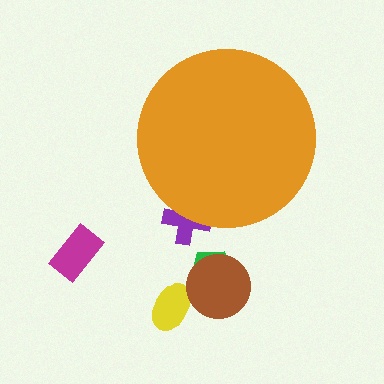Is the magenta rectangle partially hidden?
No, the magenta rectangle is fully visible.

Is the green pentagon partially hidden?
No, the green pentagon is fully visible.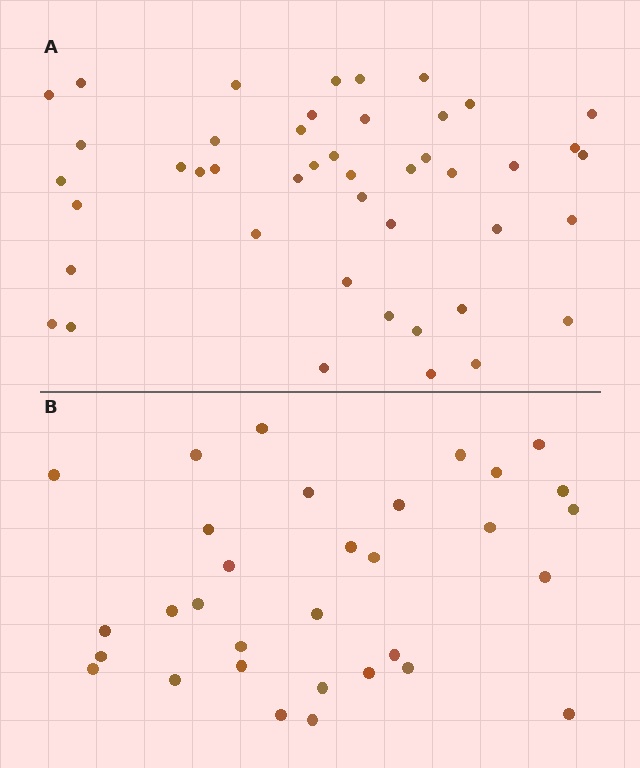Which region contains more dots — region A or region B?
Region A (the top region) has more dots.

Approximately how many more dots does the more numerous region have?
Region A has approximately 15 more dots than region B.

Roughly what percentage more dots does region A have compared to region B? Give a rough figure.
About 40% more.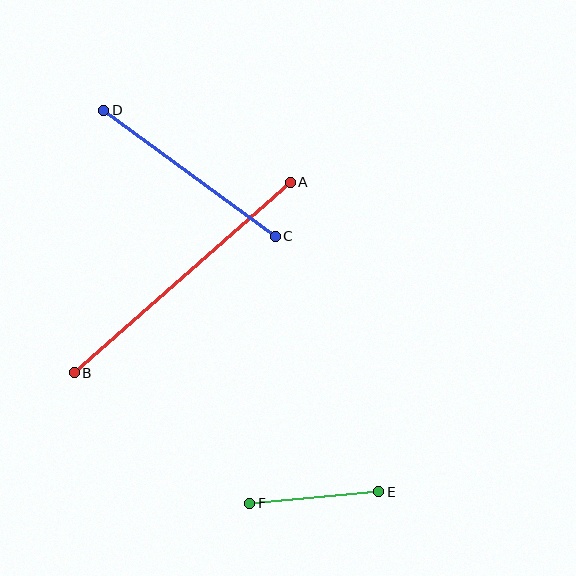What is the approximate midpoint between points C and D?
The midpoint is at approximately (189, 173) pixels.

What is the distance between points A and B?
The distance is approximately 288 pixels.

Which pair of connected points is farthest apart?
Points A and B are farthest apart.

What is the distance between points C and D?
The distance is approximately 213 pixels.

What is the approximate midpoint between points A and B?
The midpoint is at approximately (182, 278) pixels.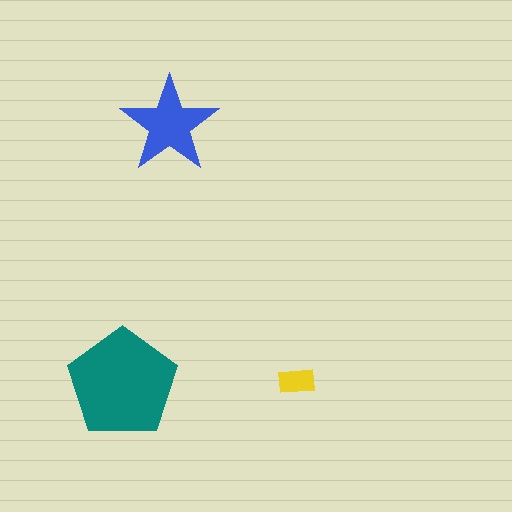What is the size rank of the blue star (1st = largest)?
2nd.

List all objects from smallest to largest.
The yellow rectangle, the blue star, the teal pentagon.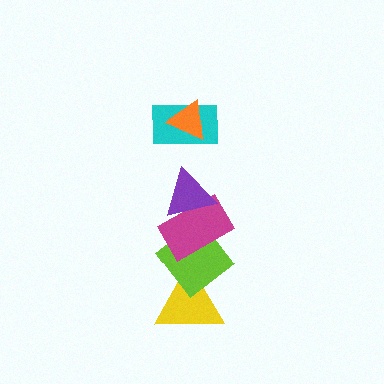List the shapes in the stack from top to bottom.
From top to bottom: the orange triangle, the cyan rectangle, the purple triangle, the magenta rectangle, the lime diamond, the yellow triangle.